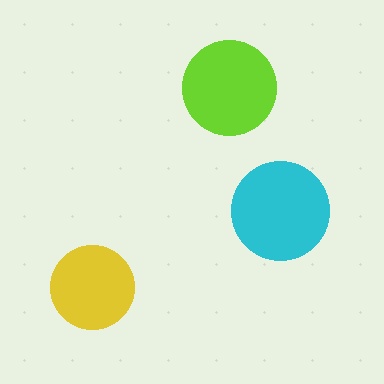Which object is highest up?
The lime circle is topmost.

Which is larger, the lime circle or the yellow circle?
The lime one.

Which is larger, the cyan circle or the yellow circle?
The cyan one.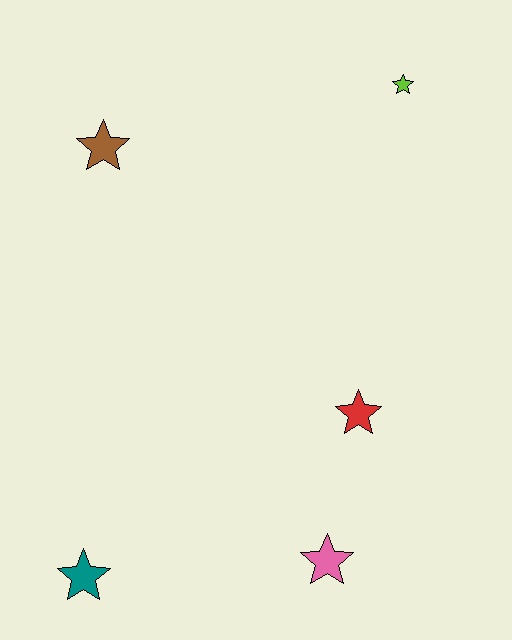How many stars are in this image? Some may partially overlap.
There are 5 stars.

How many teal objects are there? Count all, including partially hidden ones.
There is 1 teal object.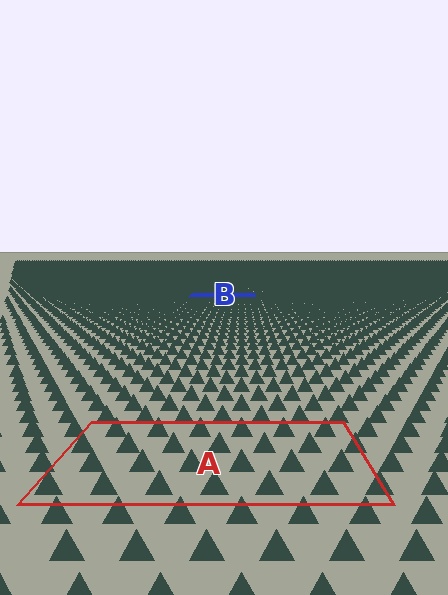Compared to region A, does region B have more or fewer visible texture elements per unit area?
Region B has more texture elements per unit area — they are packed more densely because it is farther away.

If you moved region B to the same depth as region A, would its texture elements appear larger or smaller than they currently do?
They would appear larger. At a closer depth, the same texture elements are projected at a bigger on-screen size.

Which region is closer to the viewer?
Region A is closer. The texture elements there are larger and more spread out.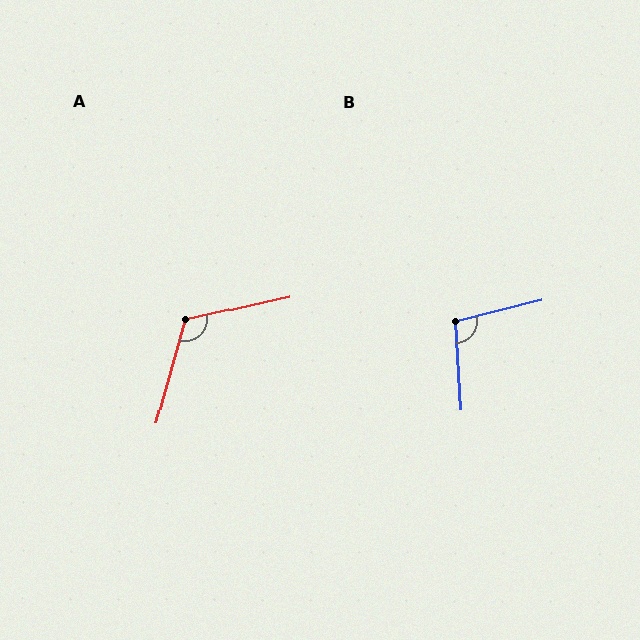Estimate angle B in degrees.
Approximately 100 degrees.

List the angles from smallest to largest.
B (100°), A (118°).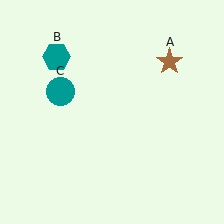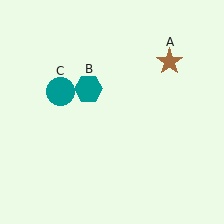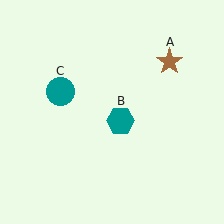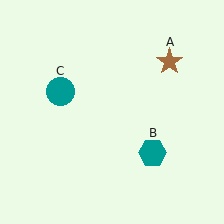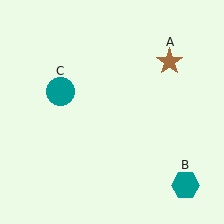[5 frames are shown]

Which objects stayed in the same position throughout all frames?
Brown star (object A) and teal circle (object C) remained stationary.